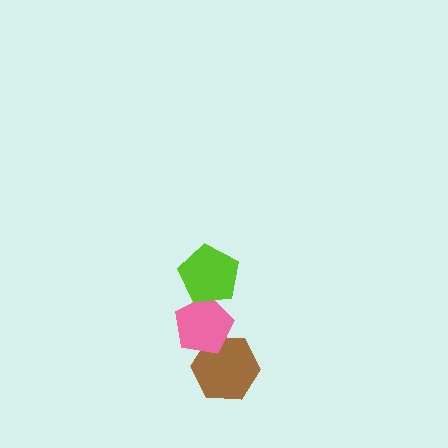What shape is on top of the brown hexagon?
The pink pentagon is on top of the brown hexagon.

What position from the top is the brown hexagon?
The brown hexagon is 3rd from the top.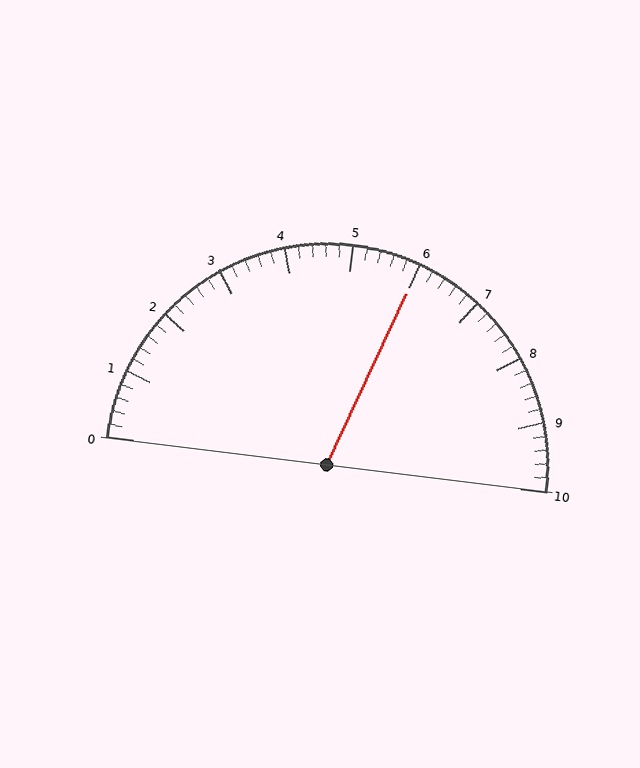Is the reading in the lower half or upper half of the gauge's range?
The reading is in the upper half of the range (0 to 10).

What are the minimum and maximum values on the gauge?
The gauge ranges from 0 to 10.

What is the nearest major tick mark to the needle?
The nearest major tick mark is 6.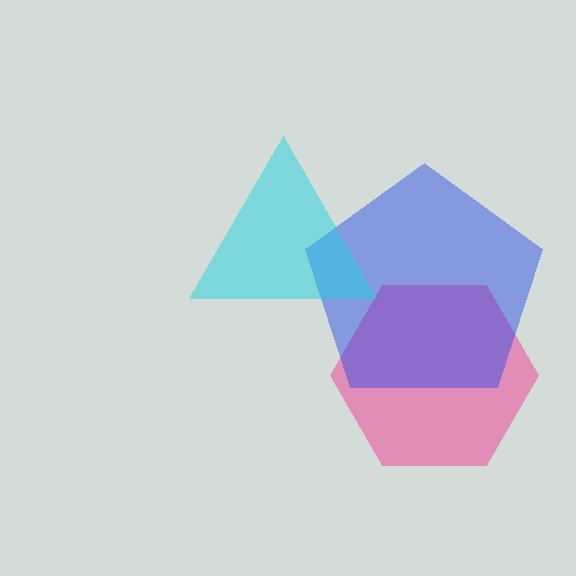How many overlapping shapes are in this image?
There are 3 overlapping shapes in the image.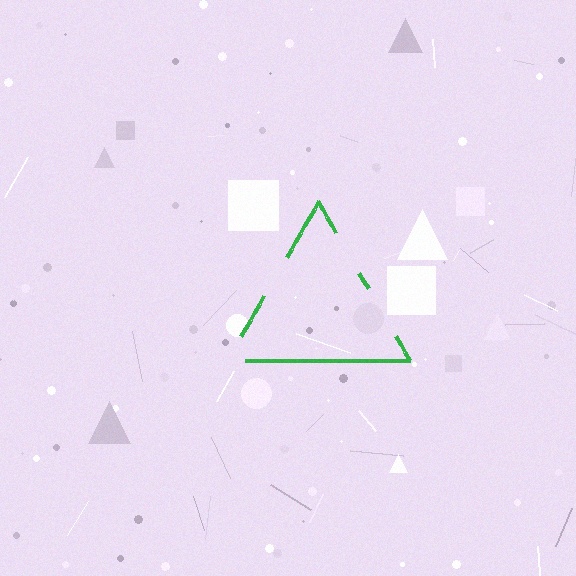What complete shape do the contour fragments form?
The contour fragments form a triangle.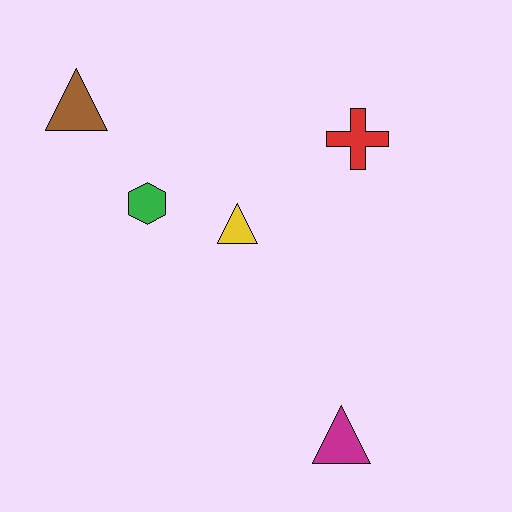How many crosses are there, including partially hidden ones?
There is 1 cross.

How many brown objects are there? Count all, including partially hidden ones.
There is 1 brown object.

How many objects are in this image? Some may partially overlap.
There are 5 objects.